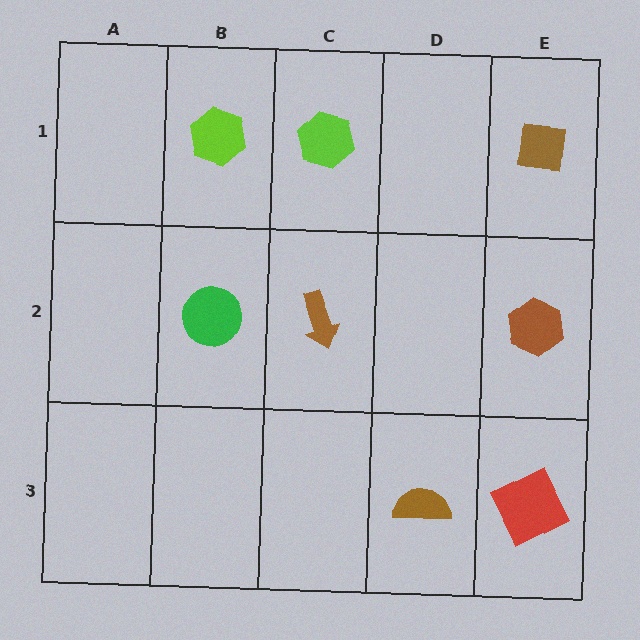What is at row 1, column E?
A brown square.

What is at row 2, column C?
A brown arrow.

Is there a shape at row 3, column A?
No, that cell is empty.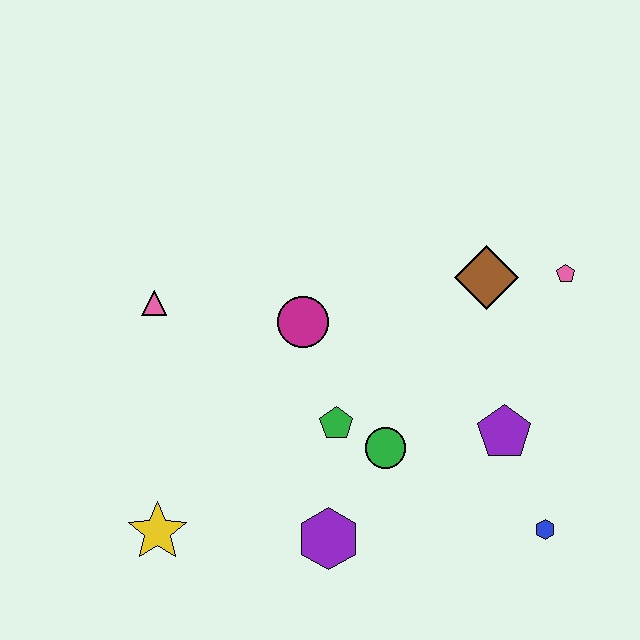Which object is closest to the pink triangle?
The magenta circle is closest to the pink triangle.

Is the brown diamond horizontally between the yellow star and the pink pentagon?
Yes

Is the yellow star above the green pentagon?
No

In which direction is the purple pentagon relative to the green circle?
The purple pentagon is to the right of the green circle.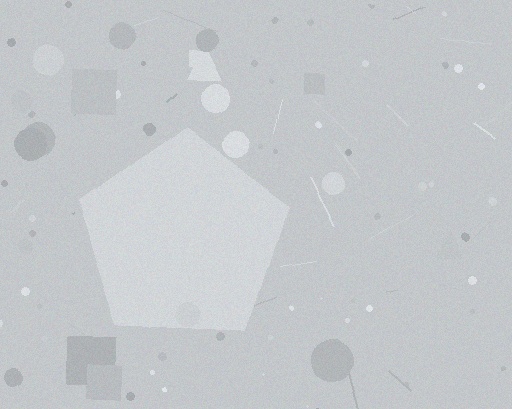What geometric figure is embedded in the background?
A pentagon is embedded in the background.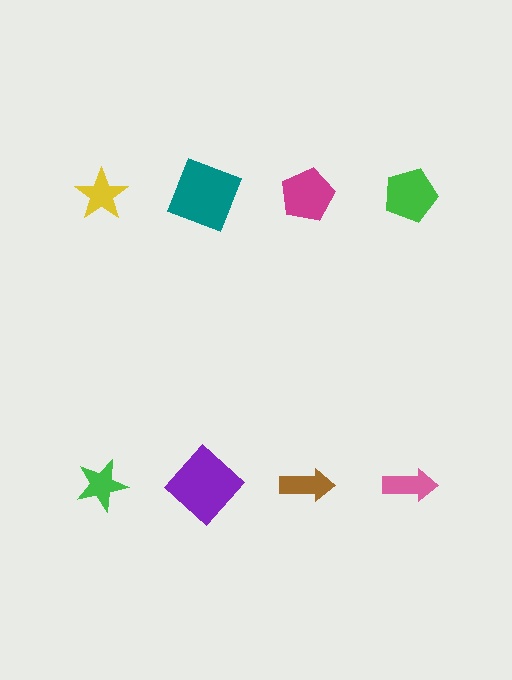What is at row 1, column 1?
A yellow star.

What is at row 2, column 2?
A purple diamond.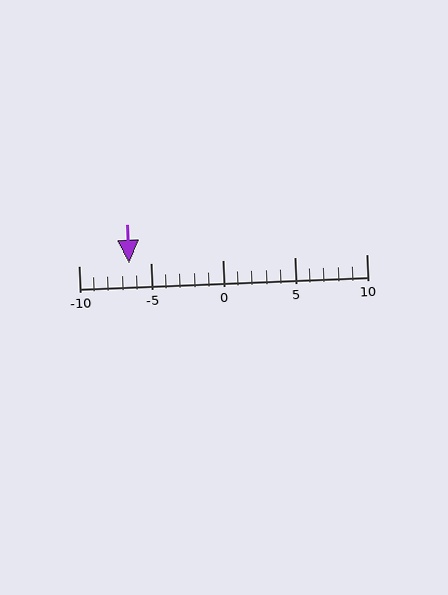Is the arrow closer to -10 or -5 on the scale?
The arrow is closer to -5.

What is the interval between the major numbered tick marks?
The major tick marks are spaced 5 units apart.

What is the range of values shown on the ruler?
The ruler shows values from -10 to 10.